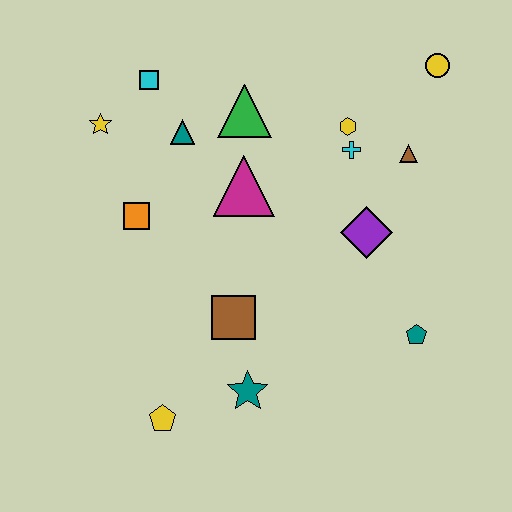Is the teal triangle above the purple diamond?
Yes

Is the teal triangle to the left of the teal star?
Yes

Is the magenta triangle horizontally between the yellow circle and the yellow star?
Yes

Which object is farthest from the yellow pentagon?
The yellow circle is farthest from the yellow pentagon.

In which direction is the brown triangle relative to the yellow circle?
The brown triangle is below the yellow circle.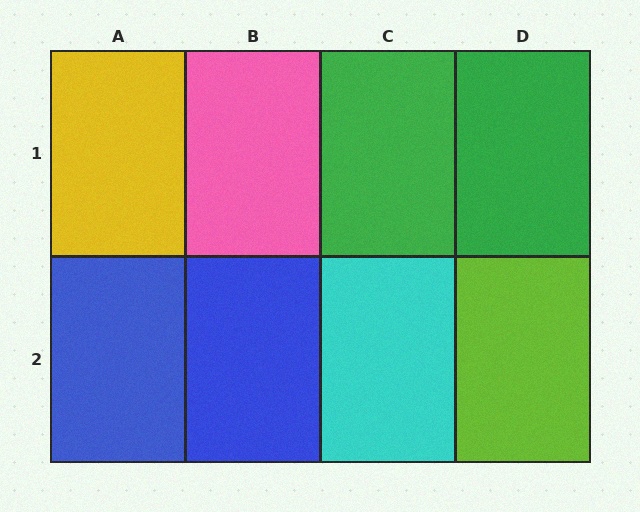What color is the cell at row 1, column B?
Pink.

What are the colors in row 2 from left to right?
Blue, blue, cyan, lime.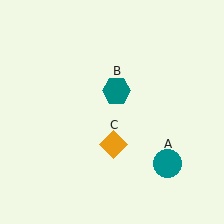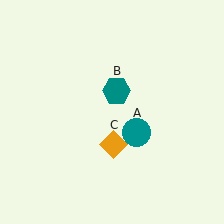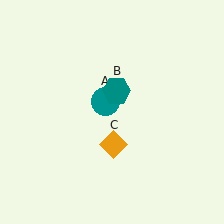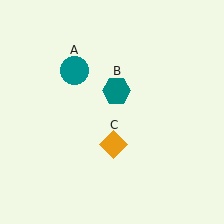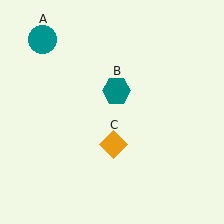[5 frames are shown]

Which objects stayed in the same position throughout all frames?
Teal hexagon (object B) and orange diamond (object C) remained stationary.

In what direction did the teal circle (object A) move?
The teal circle (object A) moved up and to the left.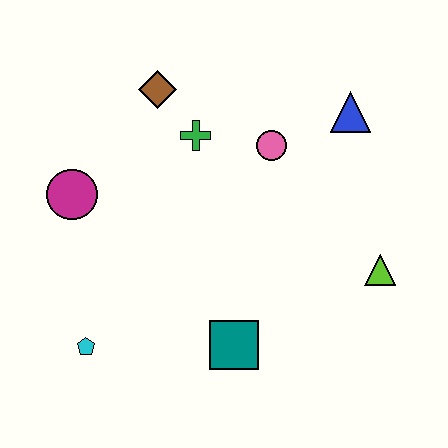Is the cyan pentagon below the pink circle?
Yes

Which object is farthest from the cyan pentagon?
The blue triangle is farthest from the cyan pentagon.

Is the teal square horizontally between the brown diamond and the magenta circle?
No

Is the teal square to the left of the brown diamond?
No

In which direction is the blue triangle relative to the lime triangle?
The blue triangle is above the lime triangle.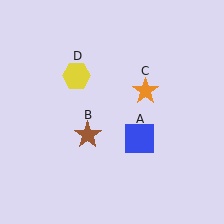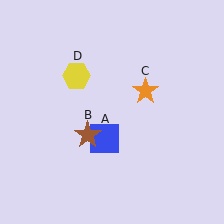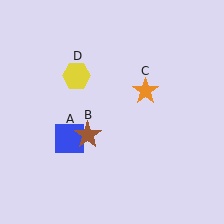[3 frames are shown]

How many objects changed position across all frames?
1 object changed position: blue square (object A).